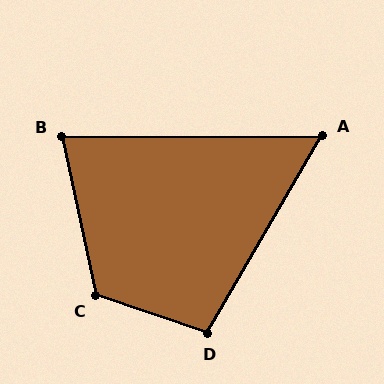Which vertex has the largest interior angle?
C, at approximately 120 degrees.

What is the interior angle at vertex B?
Approximately 78 degrees (acute).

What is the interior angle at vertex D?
Approximately 102 degrees (obtuse).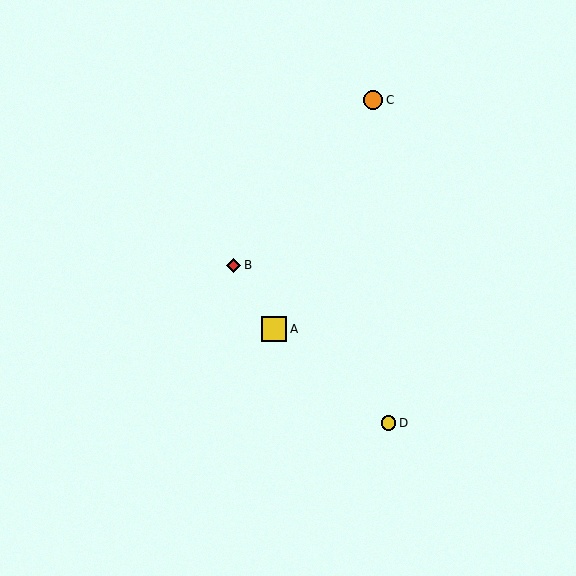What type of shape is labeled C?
Shape C is an orange circle.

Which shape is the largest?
The yellow square (labeled A) is the largest.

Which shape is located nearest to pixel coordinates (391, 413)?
The yellow circle (labeled D) at (388, 423) is nearest to that location.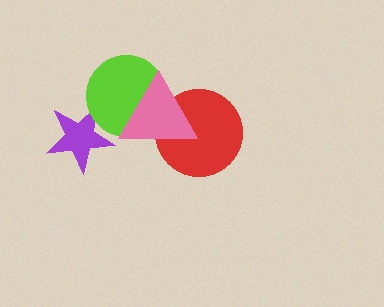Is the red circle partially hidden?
Yes, it is partially covered by another shape.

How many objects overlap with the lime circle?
2 objects overlap with the lime circle.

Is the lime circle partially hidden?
Yes, it is partially covered by another shape.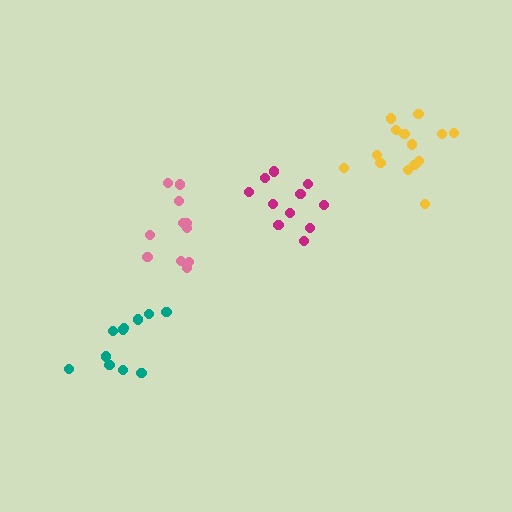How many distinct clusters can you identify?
There are 4 distinct clusters.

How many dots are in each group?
Group 1: 14 dots, Group 2: 11 dots, Group 3: 11 dots, Group 4: 11 dots (47 total).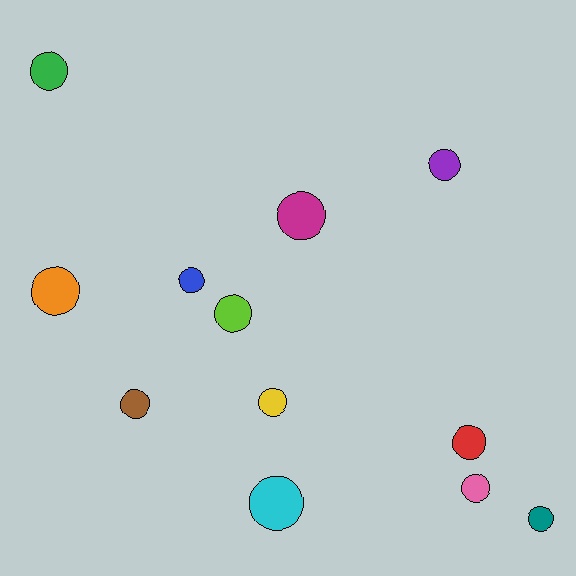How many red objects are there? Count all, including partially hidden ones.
There is 1 red object.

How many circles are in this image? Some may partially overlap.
There are 12 circles.